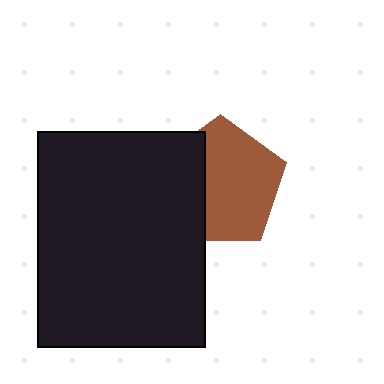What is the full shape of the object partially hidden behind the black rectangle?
The partially hidden object is a brown pentagon.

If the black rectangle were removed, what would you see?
You would see the complete brown pentagon.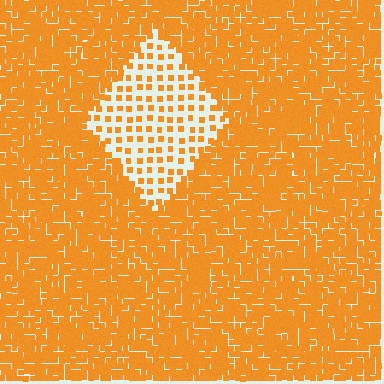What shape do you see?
I see a diamond.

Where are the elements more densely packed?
The elements are more densely packed outside the diamond boundary.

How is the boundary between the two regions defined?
The boundary is defined by a change in element density (approximately 3.1x ratio). All elements are the same color, size, and shape.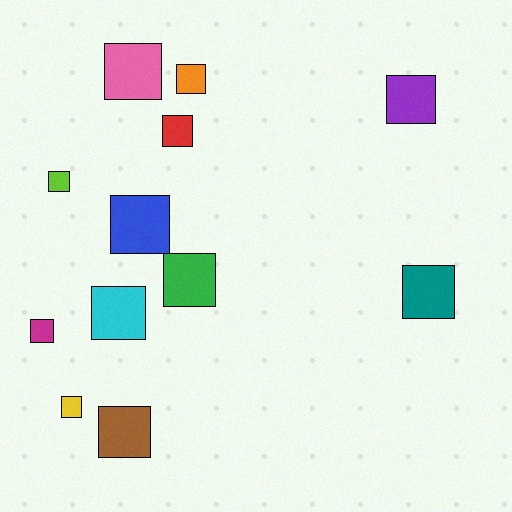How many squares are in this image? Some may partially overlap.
There are 12 squares.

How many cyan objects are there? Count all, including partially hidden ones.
There is 1 cyan object.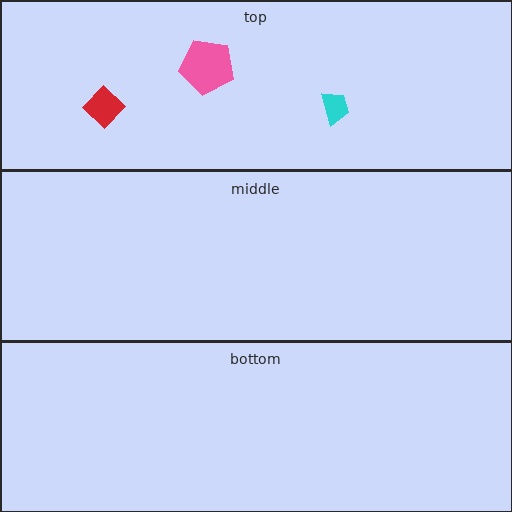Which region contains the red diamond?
The top region.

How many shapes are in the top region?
3.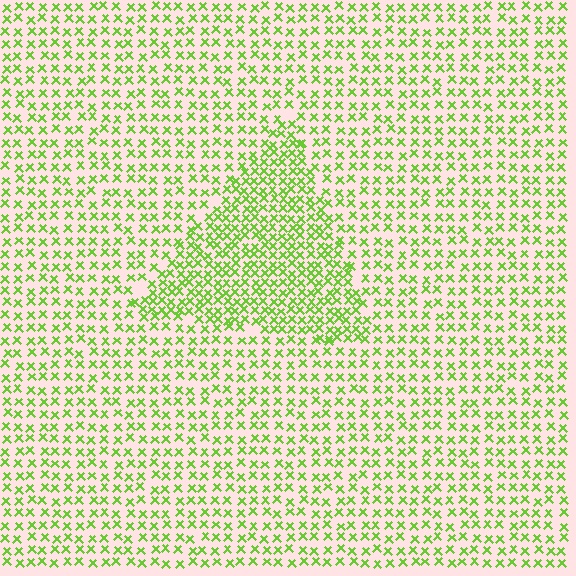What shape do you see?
I see a triangle.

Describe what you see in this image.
The image contains small lime elements arranged at two different densities. A triangle-shaped region is visible where the elements are more densely packed than the surrounding area.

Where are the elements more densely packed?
The elements are more densely packed inside the triangle boundary.